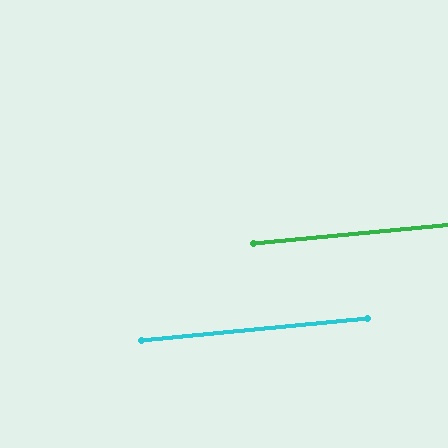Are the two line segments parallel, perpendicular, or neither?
Parallel — their directions differ by only 0.1°.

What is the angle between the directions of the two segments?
Approximately 0 degrees.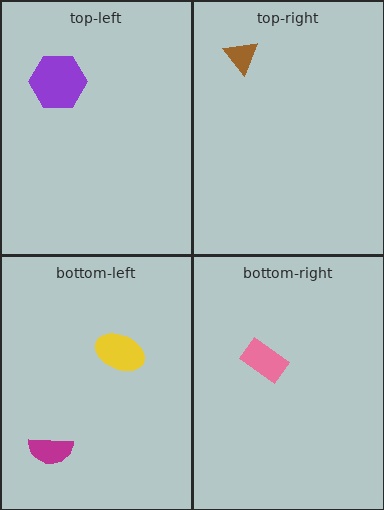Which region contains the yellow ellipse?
The bottom-left region.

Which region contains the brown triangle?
The top-right region.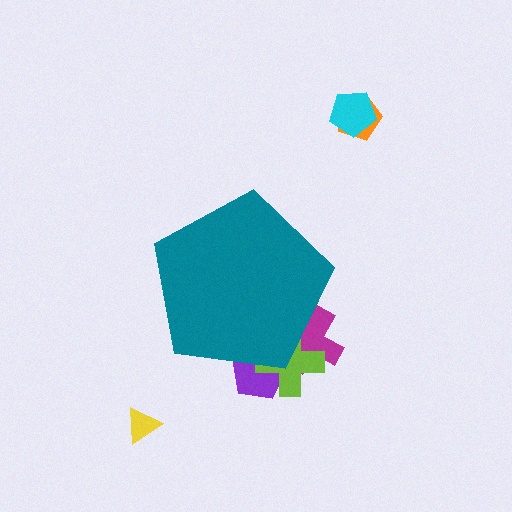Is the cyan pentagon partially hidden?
No, the cyan pentagon is fully visible.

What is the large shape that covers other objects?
A teal pentagon.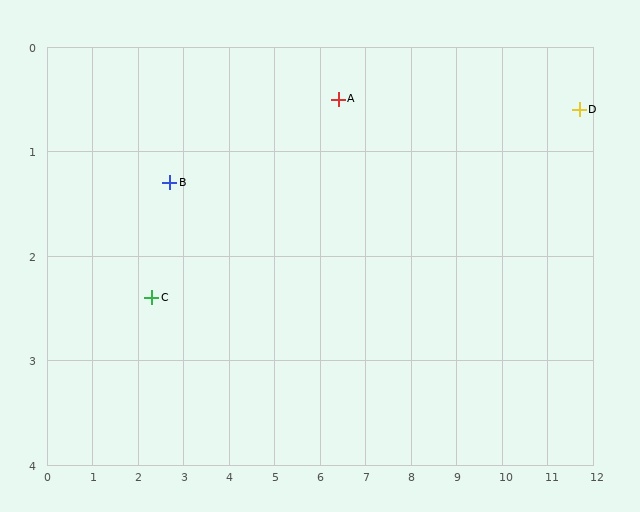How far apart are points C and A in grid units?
Points C and A are about 4.5 grid units apart.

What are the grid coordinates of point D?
Point D is at approximately (11.7, 0.6).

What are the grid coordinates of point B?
Point B is at approximately (2.7, 1.3).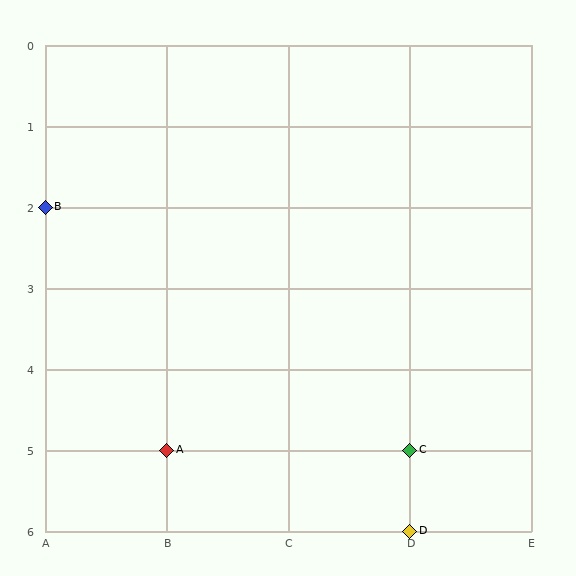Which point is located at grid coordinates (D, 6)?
Point D is at (D, 6).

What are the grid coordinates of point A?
Point A is at grid coordinates (B, 5).